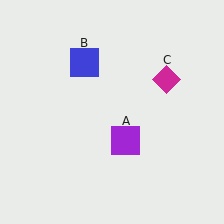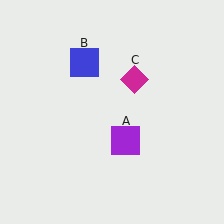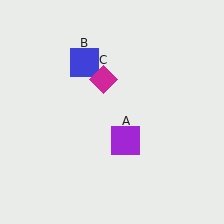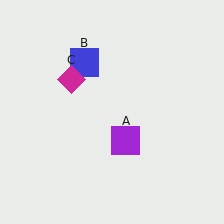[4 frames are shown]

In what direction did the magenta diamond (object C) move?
The magenta diamond (object C) moved left.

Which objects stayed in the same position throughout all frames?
Purple square (object A) and blue square (object B) remained stationary.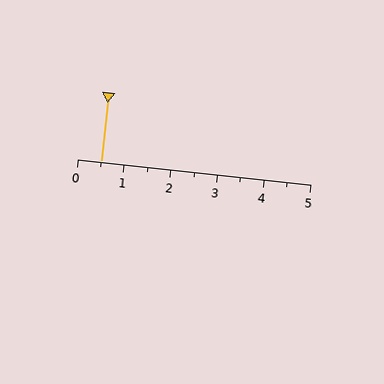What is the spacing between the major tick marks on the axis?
The major ticks are spaced 1 apart.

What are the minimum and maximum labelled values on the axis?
The axis runs from 0 to 5.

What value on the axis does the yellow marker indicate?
The marker indicates approximately 0.5.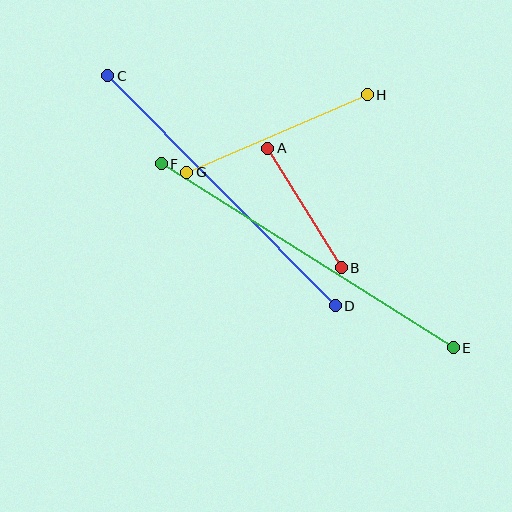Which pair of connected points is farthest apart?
Points E and F are farthest apart.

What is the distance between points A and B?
The distance is approximately 140 pixels.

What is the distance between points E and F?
The distance is approximately 345 pixels.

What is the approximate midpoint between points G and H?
The midpoint is at approximately (277, 133) pixels.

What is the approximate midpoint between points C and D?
The midpoint is at approximately (222, 191) pixels.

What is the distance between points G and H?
The distance is approximately 197 pixels.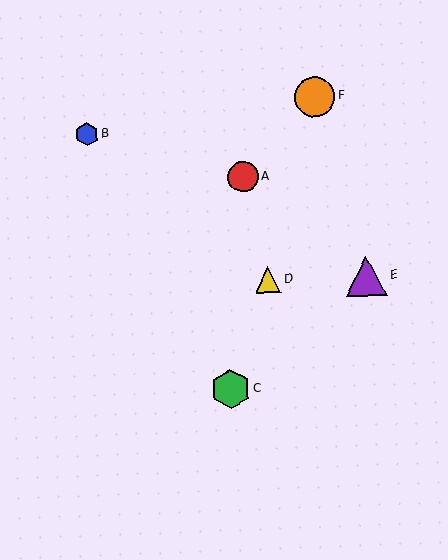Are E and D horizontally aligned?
Yes, both are at y≈276.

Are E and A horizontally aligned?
No, E is at y≈276 and A is at y≈177.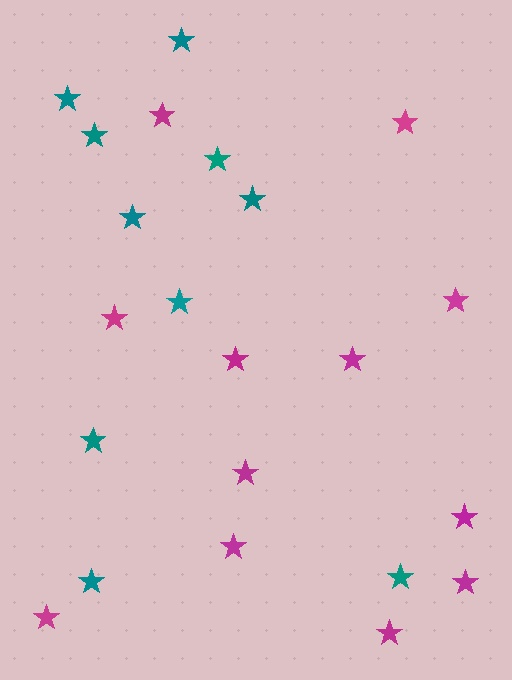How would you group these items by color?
There are 2 groups: one group of teal stars (10) and one group of magenta stars (12).